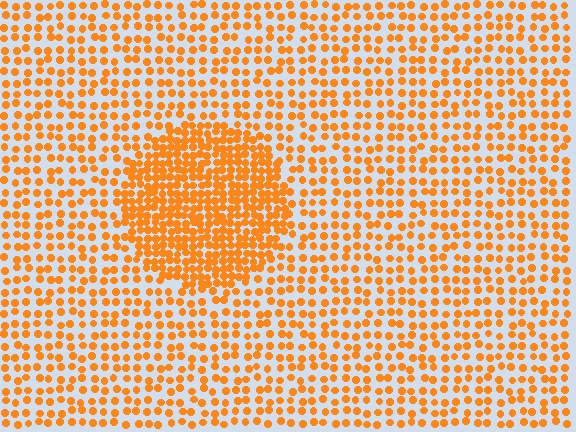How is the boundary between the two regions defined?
The boundary is defined by a change in element density (approximately 2.1x ratio). All elements are the same color, size, and shape.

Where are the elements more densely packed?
The elements are more densely packed inside the circle boundary.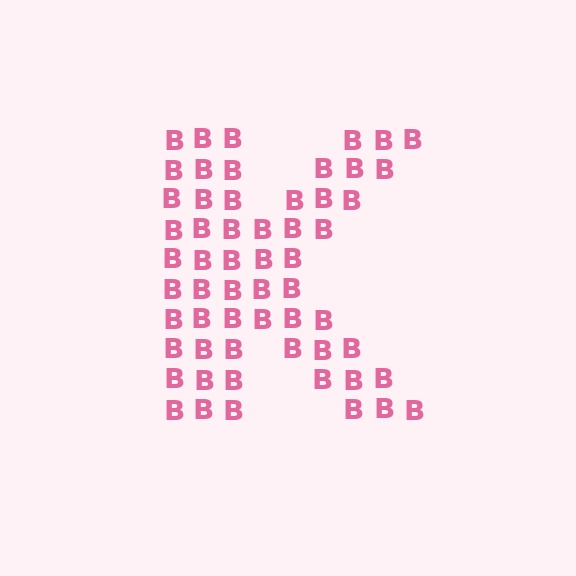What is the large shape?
The large shape is the letter K.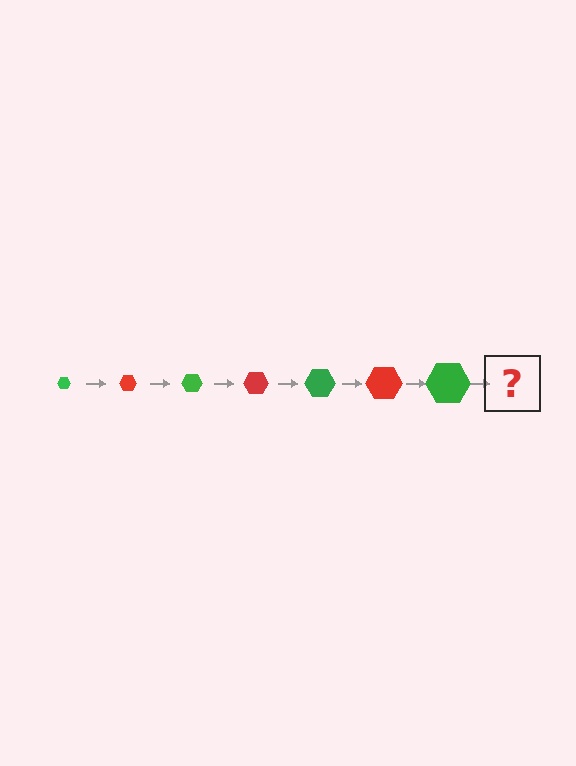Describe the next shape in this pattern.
It should be a red hexagon, larger than the previous one.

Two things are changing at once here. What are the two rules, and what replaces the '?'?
The two rules are that the hexagon grows larger each step and the color cycles through green and red. The '?' should be a red hexagon, larger than the previous one.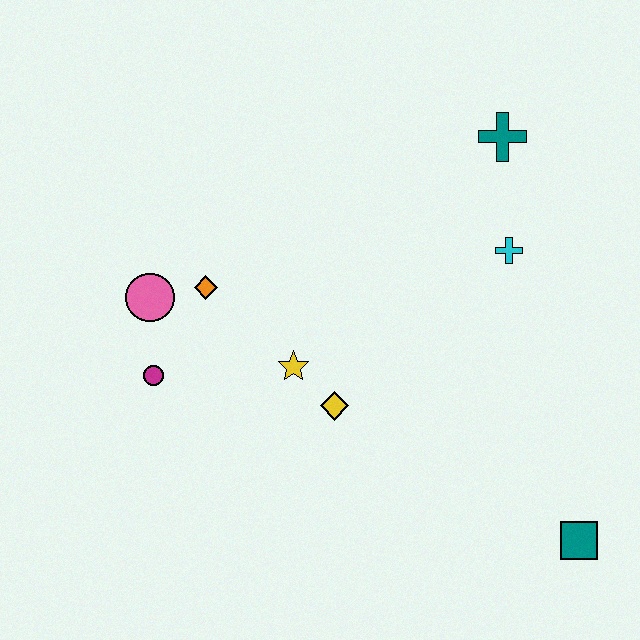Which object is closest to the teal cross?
The cyan cross is closest to the teal cross.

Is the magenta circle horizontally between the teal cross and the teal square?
No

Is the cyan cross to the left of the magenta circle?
No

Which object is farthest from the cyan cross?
The magenta circle is farthest from the cyan cross.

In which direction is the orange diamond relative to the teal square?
The orange diamond is to the left of the teal square.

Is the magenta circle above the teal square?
Yes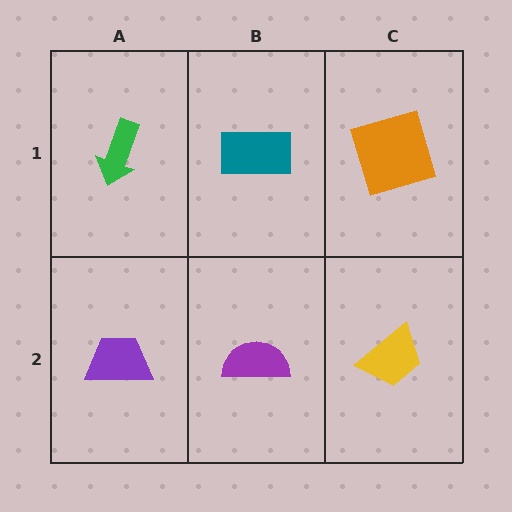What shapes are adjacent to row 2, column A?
A green arrow (row 1, column A), a purple semicircle (row 2, column B).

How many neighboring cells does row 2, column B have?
3.